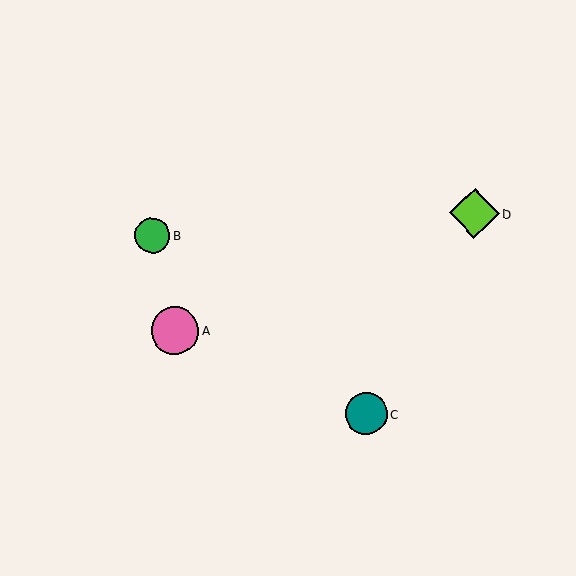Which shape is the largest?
The lime diamond (labeled D) is the largest.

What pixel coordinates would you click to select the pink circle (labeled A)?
Click at (175, 330) to select the pink circle A.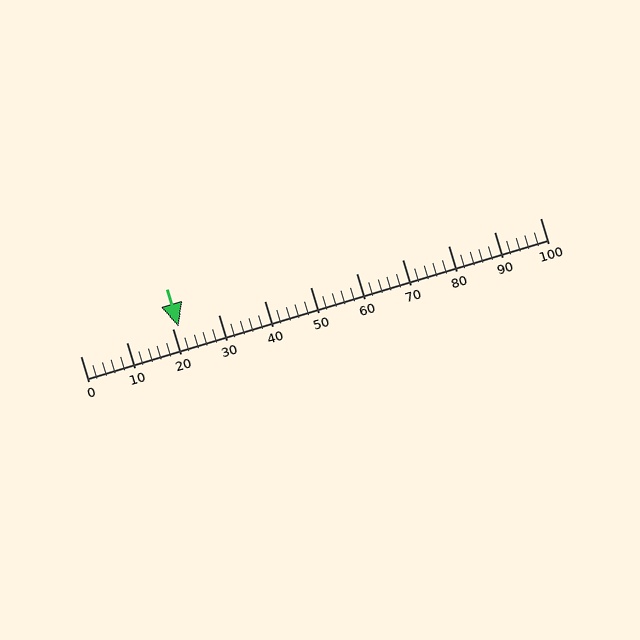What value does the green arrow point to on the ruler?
The green arrow points to approximately 21.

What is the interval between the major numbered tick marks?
The major tick marks are spaced 10 units apart.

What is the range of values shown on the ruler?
The ruler shows values from 0 to 100.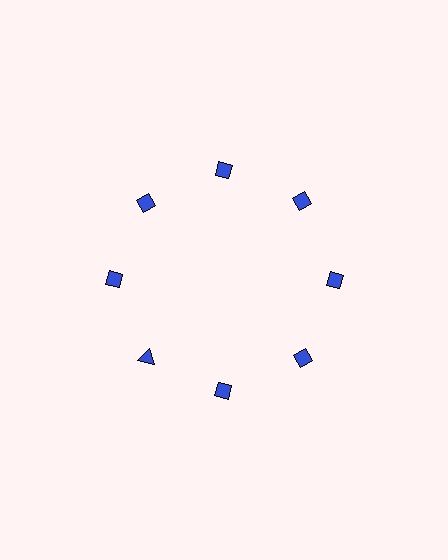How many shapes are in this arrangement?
There are 8 shapes arranged in a ring pattern.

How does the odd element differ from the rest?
It has a different shape: triangle instead of diamond.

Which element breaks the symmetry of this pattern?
The blue triangle at roughly the 8 o'clock position breaks the symmetry. All other shapes are blue diamonds.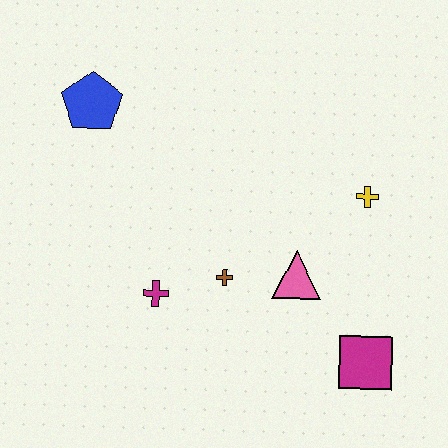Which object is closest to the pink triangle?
The brown cross is closest to the pink triangle.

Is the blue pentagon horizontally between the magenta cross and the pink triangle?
No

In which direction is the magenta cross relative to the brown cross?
The magenta cross is to the left of the brown cross.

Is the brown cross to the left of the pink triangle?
Yes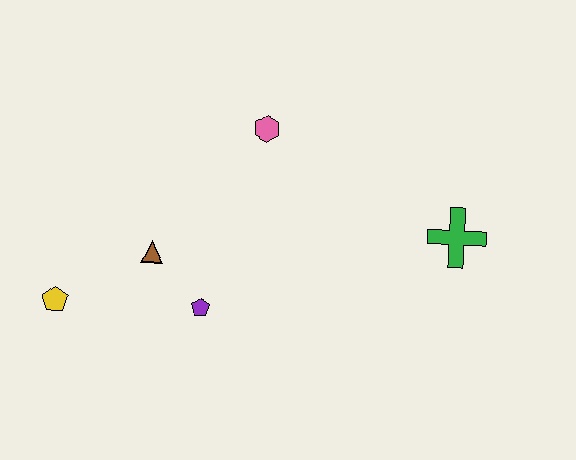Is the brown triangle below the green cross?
Yes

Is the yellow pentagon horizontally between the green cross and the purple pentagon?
No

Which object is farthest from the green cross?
The yellow pentagon is farthest from the green cross.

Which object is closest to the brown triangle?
The purple pentagon is closest to the brown triangle.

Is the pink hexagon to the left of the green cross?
Yes